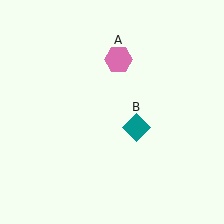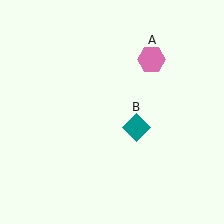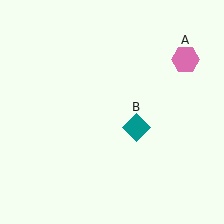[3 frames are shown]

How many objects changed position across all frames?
1 object changed position: pink hexagon (object A).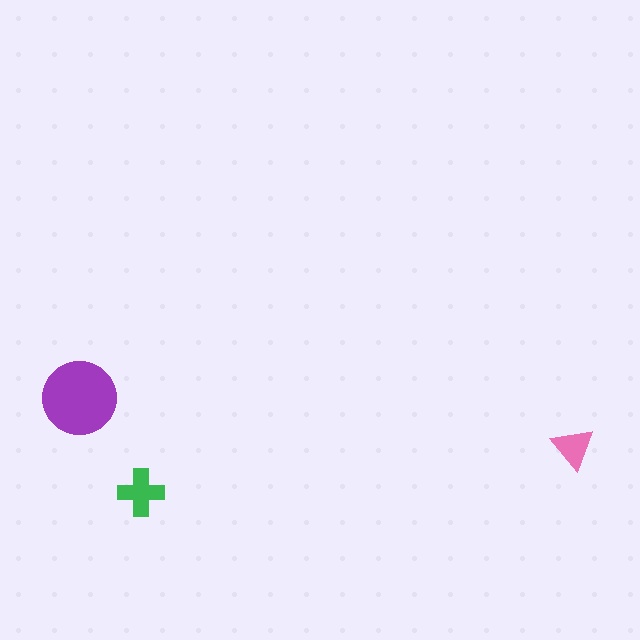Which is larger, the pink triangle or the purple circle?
The purple circle.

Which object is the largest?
The purple circle.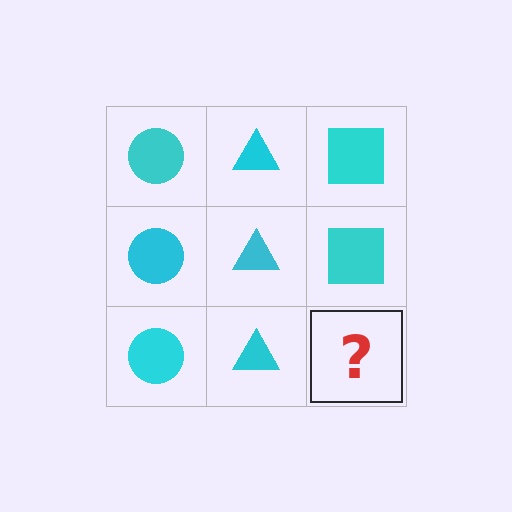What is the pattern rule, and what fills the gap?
The rule is that each column has a consistent shape. The gap should be filled with a cyan square.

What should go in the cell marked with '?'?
The missing cell should contain a cyan square.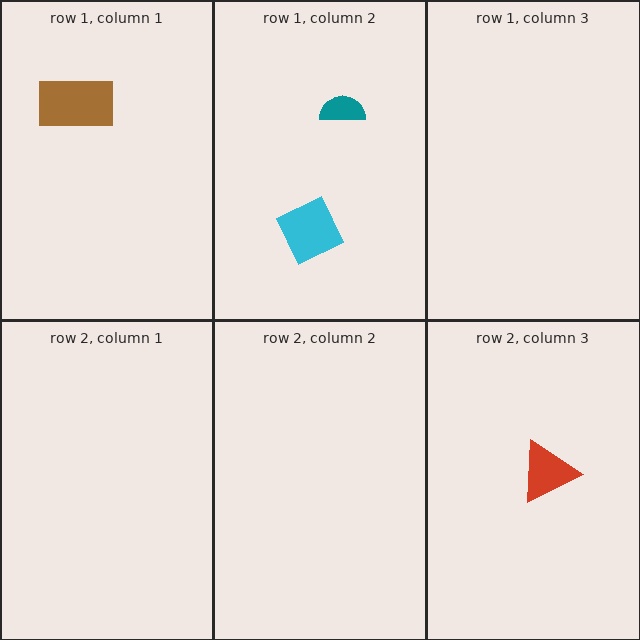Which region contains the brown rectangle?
The row 1, column 1 region.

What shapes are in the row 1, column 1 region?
The brown rectangle.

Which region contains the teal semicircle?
The row 1, column 2 region.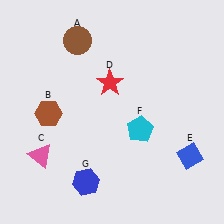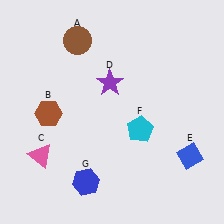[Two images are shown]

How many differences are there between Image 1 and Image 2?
There is 1 difference between the two images.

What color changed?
The star (D) changed from red in Image 1 to purple in Image 2.